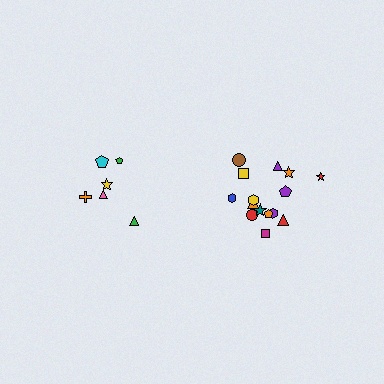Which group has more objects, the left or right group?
The right group.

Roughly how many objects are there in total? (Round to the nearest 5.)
Roughly 20 objects in total.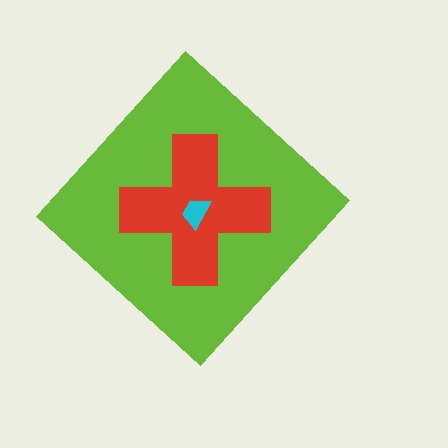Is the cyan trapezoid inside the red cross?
Yes.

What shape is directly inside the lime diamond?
The red cross.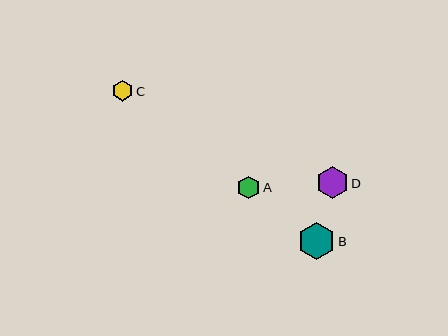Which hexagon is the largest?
Hexagon B is the largest with a size of approximately 36 pixels.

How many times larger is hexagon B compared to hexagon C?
Hexagon B is approximately 1.7 times the size of hexagon C.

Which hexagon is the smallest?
Hexagon C is the smallest with a size of approximately 21 pixels.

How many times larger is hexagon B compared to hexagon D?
Hexagon B is approximately 1.1 times the size of hexagon D.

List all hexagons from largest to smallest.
From largest to smallest: B, D, A, C.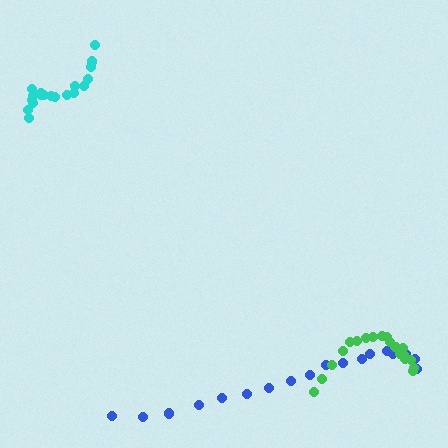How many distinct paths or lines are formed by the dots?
There are 3 distinct paths.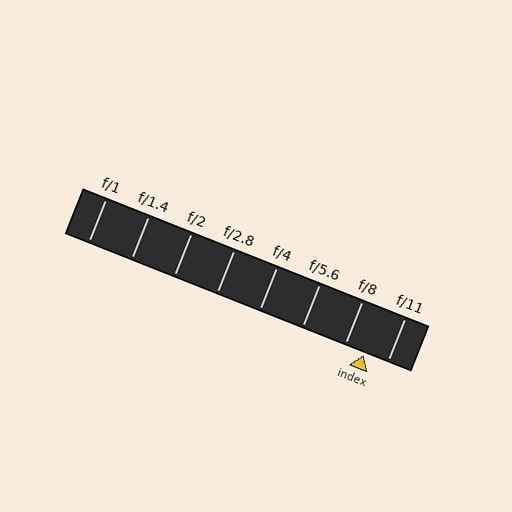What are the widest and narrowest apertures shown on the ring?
The widest aperture shown is f/1 and the narrowest is f/11.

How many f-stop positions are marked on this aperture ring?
There are 8 f-stop positions marked.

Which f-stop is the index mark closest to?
The index mark is closest to f/8.